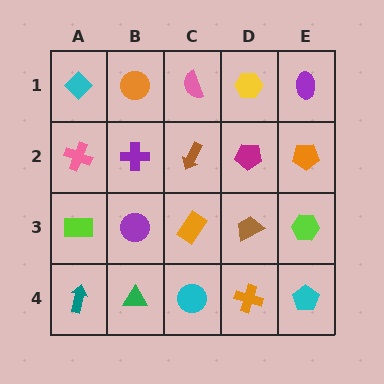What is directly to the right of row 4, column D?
A cyan pentagon.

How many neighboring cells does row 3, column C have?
4.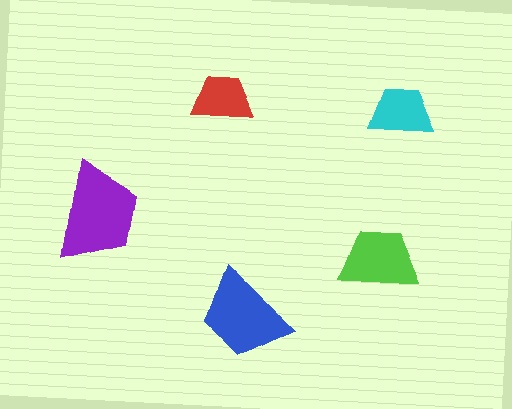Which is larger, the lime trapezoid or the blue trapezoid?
The blue one.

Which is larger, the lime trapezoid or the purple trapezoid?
The purple one.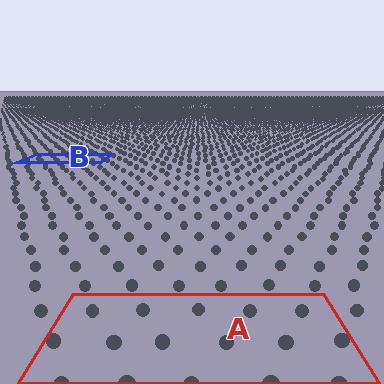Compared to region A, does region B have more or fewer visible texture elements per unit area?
Region B has more texture elements per unit area — they are packed more densely because it is farther away.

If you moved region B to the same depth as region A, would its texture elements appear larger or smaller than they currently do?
They would appear larger. At a closer depth, the same texture elements are projected at a bigger on-screen size.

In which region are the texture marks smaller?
The texture marks are smaller in region B, because it is farther away.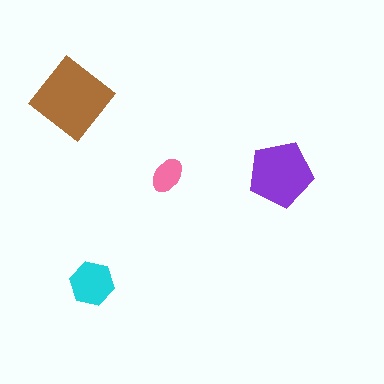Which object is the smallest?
The pink ellipse.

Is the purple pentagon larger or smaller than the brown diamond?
Smaller.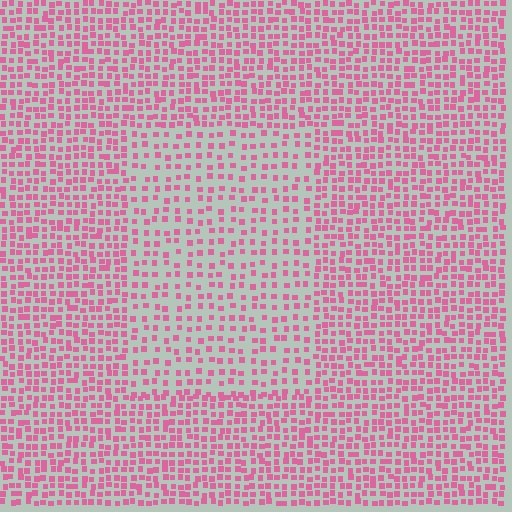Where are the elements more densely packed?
The elements are more densely packed outside the rectangle boundary.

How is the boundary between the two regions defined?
The boundary is defined by a change in element density (approximately 1.8x ratio). All elements are the same color, size, and shape.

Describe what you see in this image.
The image contains small pink elements arranged at two different densities. A rectangle-shaped region is visible where the elements are less densely packed than the surrounding area.